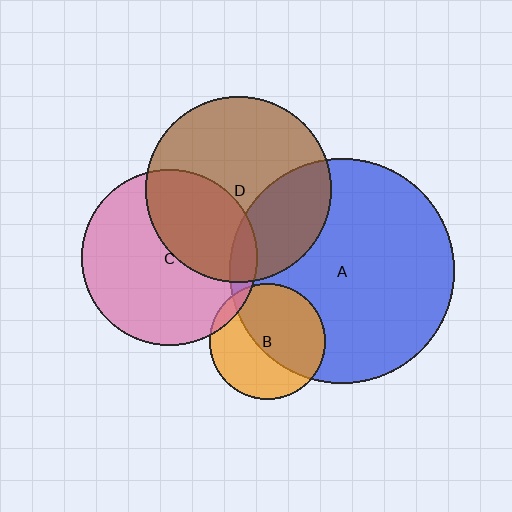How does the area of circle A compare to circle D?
Approximately 1.5 times.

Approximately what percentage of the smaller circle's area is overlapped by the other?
Approximately 5%.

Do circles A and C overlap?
Yes.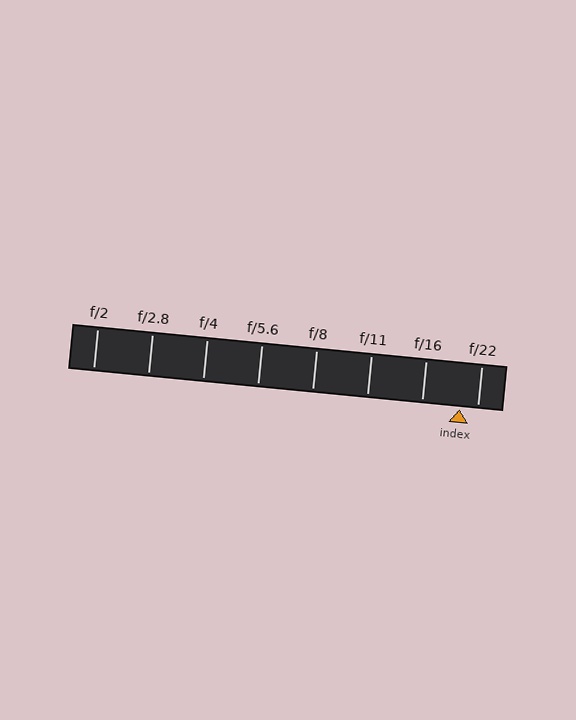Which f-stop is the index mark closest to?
The index mark is closest to f/22.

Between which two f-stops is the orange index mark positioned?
The index mark is between f/16 and f/22.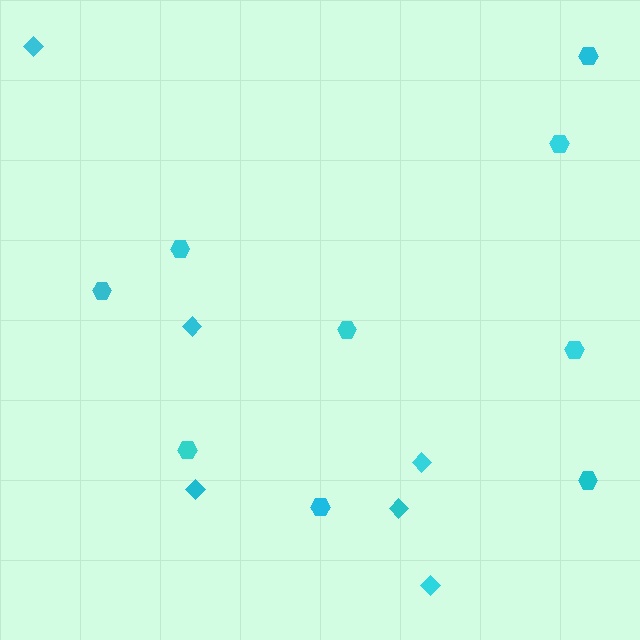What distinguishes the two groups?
There are 2 groups: one group of hexagons (9) and one group of diamonds (6).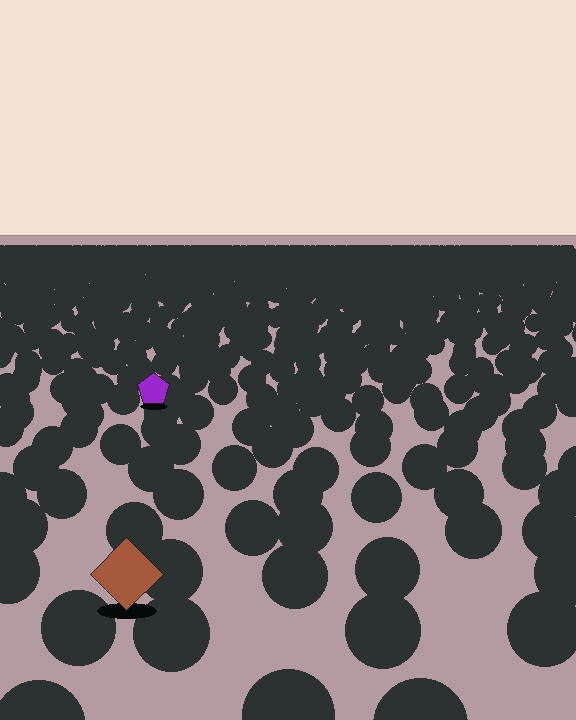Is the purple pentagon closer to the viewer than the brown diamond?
No. The brown diamond is closer — you can tell from the texture gradient: the ground texture is coarser near it.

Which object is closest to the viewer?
The brown diamond is closest. The texture marks near it are larger and more spread out.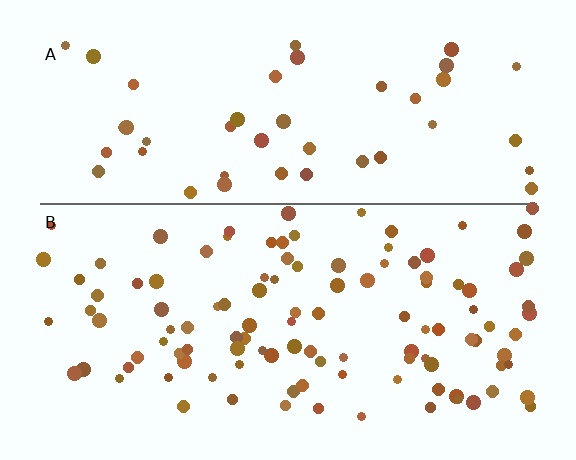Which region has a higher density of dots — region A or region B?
B (the bottom).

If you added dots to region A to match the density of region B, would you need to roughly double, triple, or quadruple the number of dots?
Approximately double.